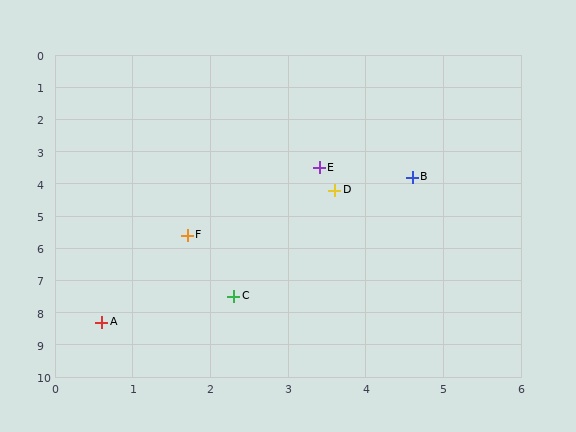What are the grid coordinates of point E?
Point E is at approximately (3.4, 3.5).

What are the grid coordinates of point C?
Point C is at approximately (2.3, 7.5).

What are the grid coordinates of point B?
Point B is at approximately (4.6, 3.8).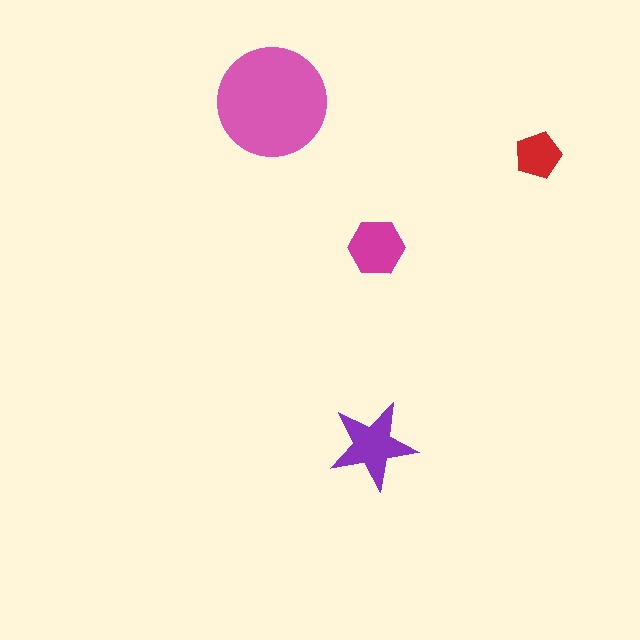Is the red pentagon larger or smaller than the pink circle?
Smaller.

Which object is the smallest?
The red pentagon.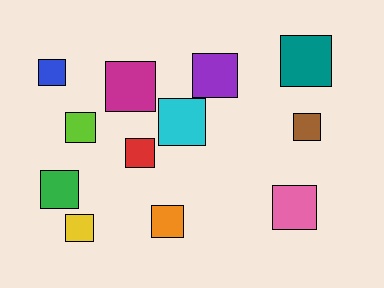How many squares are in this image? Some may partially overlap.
There are 12 squares.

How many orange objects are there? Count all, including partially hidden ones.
There is 1 orange object.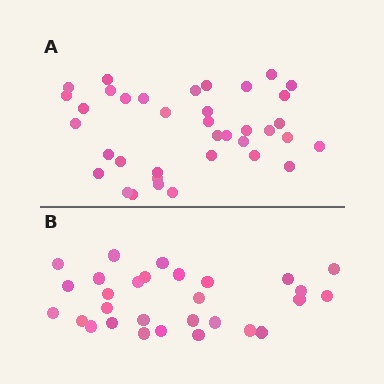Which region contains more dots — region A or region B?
Region A (the top region) has more dots.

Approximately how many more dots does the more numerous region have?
Region A has roughly 8 or so more dots than region B.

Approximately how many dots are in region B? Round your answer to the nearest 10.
About 30 dots. (The exact count is 29, which rounds to 30.)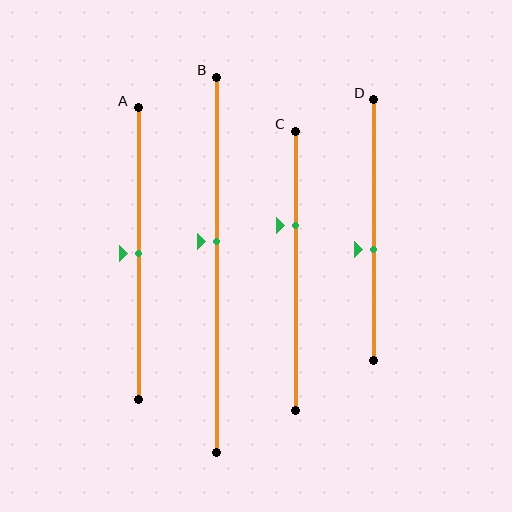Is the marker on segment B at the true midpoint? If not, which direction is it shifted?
No, the marker on segment B is shifted upward by about 6% of the segment length.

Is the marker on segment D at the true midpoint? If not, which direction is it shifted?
No, the marker on segment D is shifted downward by about 7% of the segment length.